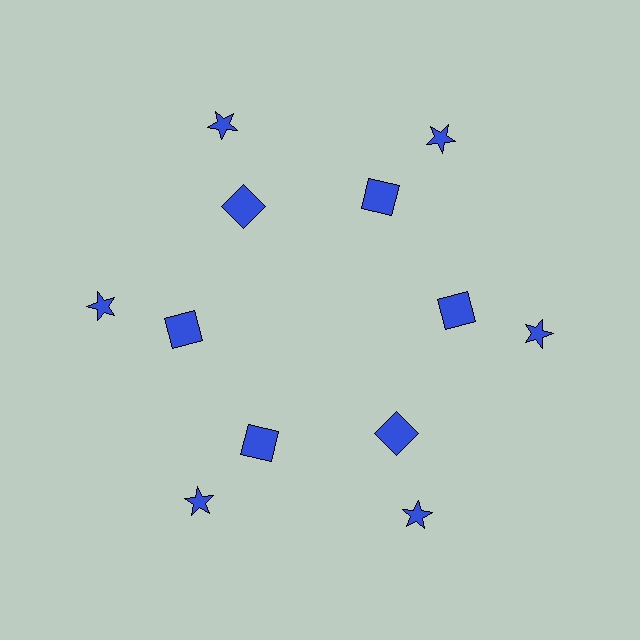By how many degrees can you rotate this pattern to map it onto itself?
The pattern maps onto itself every 60 degrees of rotation.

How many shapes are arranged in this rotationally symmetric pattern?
There are 12 shapes, arranged in 6 groups of 2.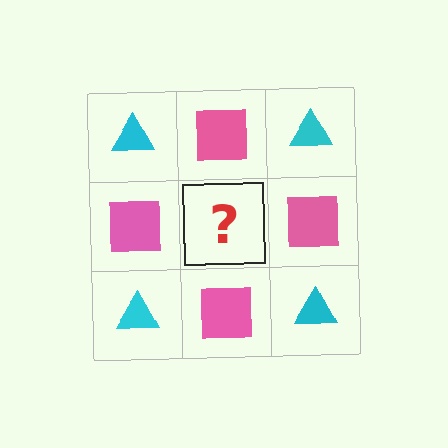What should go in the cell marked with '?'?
The missing cell should contain a cyan triangle.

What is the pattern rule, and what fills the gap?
The rule is that it alternates cyan triangle and pink square in a checkerboard pattern. The gap should be filled with a cyan triangle.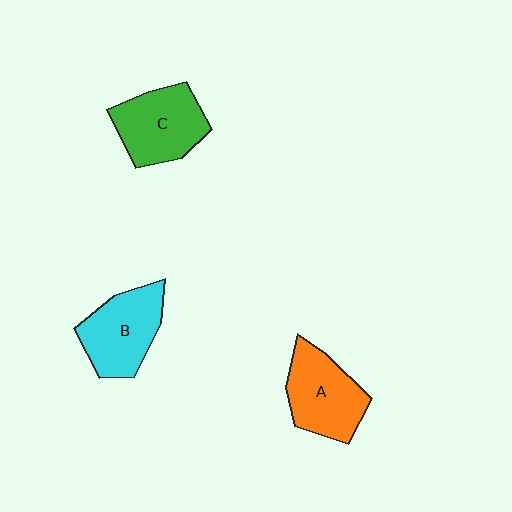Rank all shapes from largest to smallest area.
From largest to smallest: C (green), A (orange), B (cyan).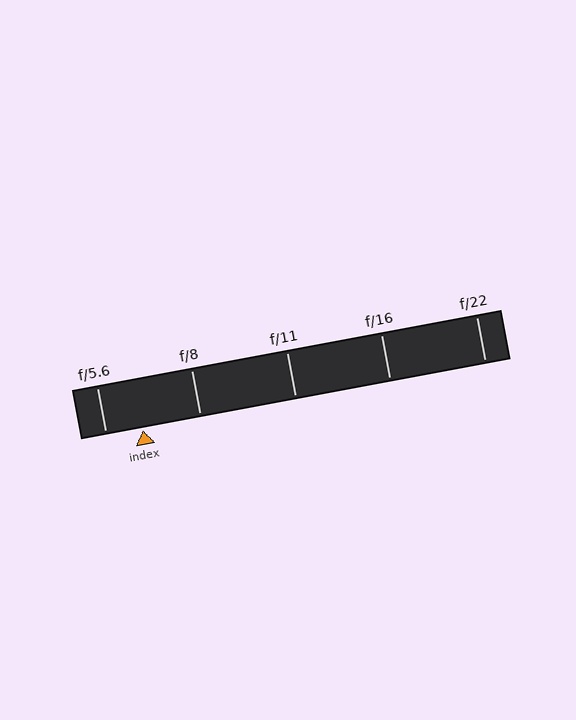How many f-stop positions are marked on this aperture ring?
There are 5 f-stop positions marked.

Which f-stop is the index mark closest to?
The index mark is closest to f/5.6.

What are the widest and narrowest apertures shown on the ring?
The widest aperture shown is f/5.6 and the narrowest is f/22.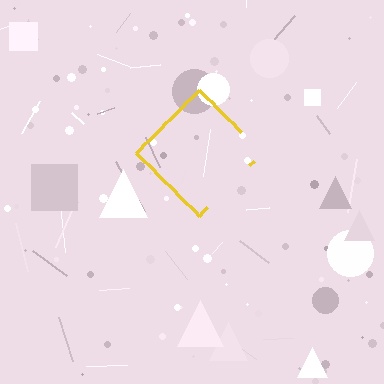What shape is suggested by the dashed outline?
The dashed outline suggests a diamond.